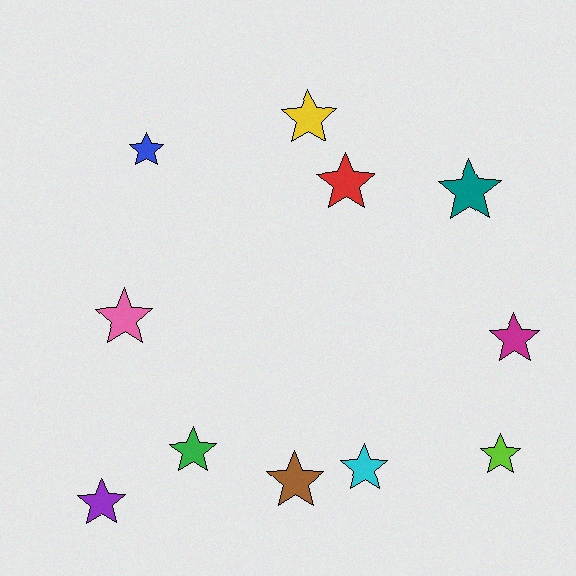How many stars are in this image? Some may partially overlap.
There are 11 stars.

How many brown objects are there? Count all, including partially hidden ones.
There is 1 brown object.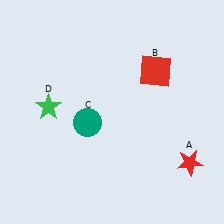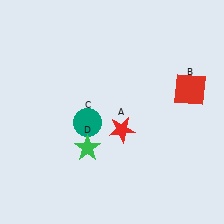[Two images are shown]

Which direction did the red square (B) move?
The red square (B) moved right.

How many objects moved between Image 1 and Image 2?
3 objects moved between the two images.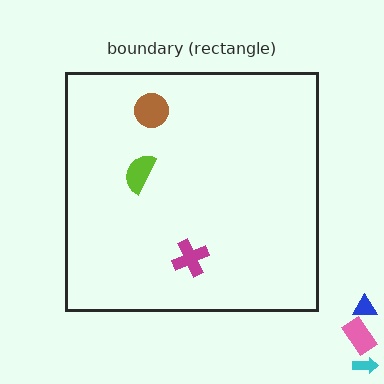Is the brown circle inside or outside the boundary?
Inside.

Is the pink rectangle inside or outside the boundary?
Outside.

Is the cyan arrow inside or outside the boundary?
Outside.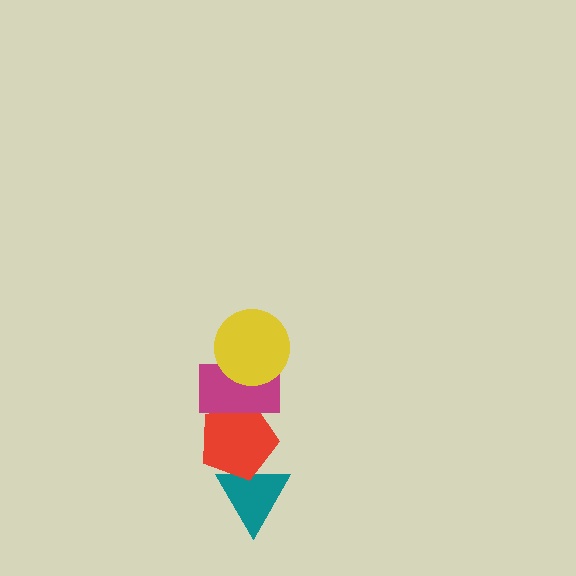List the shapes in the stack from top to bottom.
From top to bottom: the yellow circle, the magenta rectangle, the red pentagon, the teal triangle.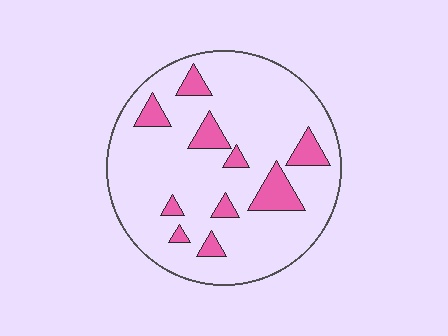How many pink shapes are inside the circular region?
10.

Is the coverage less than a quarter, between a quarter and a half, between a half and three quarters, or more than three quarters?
Less than a quarter.